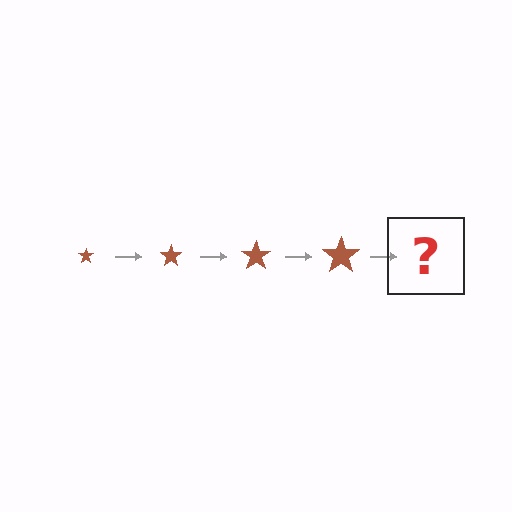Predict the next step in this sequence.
The next step is a brown star, larger than the previous one.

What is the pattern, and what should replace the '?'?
The pattern is that the star gets progressively larger each step. The '?' should be a brown star, larger than the previous one.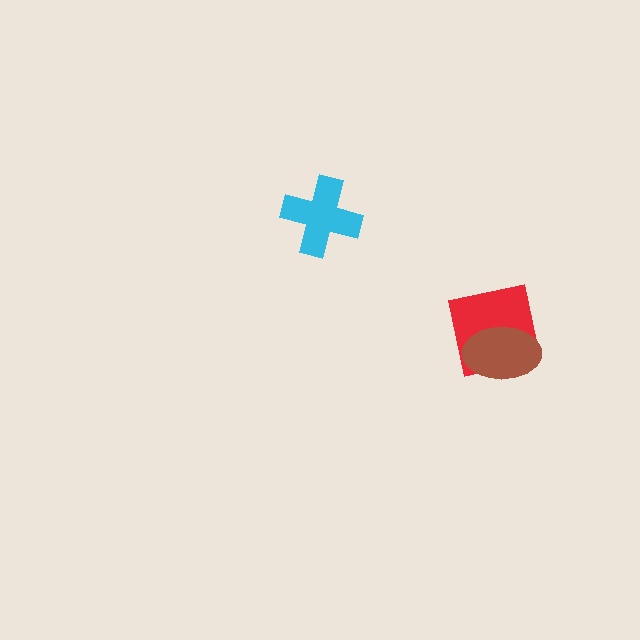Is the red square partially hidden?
Yes, it is partially covered by another shape.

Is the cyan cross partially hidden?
No, no other shape covers it.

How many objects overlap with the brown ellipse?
1 object overlaps with the brown ellipse.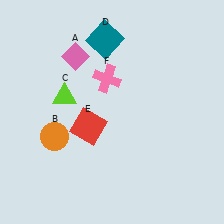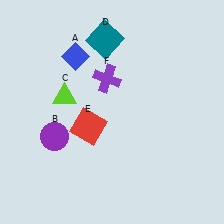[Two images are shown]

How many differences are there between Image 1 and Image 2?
There are 3 differences between the two images.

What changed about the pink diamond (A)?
In Image 1, A is pink. In Image 2, it changed to blue.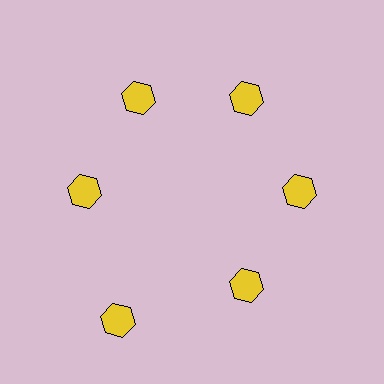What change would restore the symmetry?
The symmetry would be restored by moving it inward, back onto the ring so that all 6 hexagons sit at equal angles and equal distance from the center.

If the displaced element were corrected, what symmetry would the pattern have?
It would have 6-fold rotational symmetry — the pattern would map onto itself every 60 degrees.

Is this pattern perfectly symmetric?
No. The 6 yellow hexagons are arranged in a ring, but one element near the 7 o'clock position is pushed outward from the center, breaking the 6-fold rotational symmetry.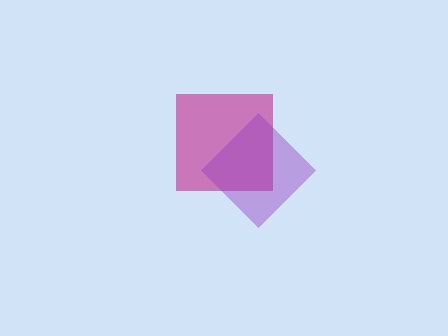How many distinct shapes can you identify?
There are 2 distinct shapes: a magenta square, a purple diamond.